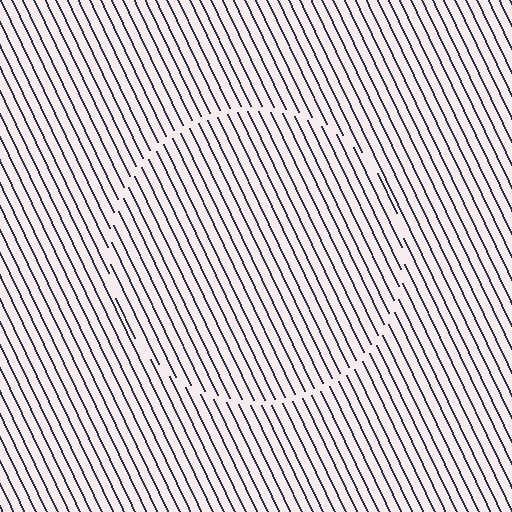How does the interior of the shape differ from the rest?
The interior of the shape contains the same grating, shifted by half a period — the contour is defined by the phase discontinuity where line-ends from the inner and outer gratings abut.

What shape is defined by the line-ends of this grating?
An illusory circle. The interior of the shape contains the same grating, shifted by half a period — the contour is defined by the phase discontinuity where line-ends from the inner and outer gratings abut.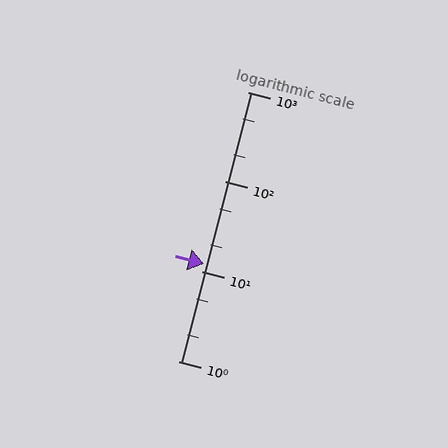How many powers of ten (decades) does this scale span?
The scale spans 3 decades, from 1 to 1000.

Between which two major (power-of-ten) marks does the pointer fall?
The pointer is between 10 and 100.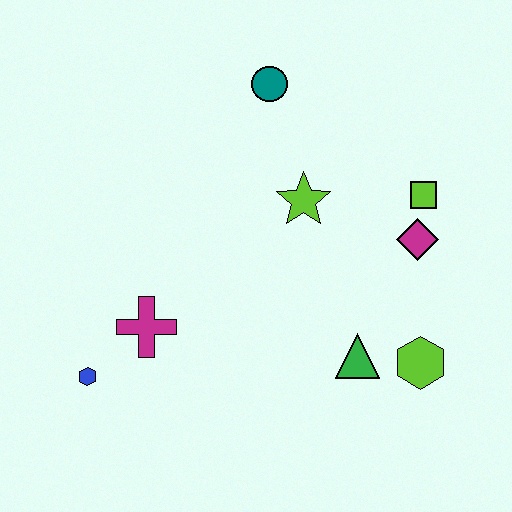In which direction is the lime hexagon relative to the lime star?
The lime hexagon is below the lime star.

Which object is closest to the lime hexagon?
The green triangle is closest to the lime hexagon.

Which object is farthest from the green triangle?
The teal circle is farthest from the green triangle.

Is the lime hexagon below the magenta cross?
Yes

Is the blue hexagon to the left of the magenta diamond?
Yes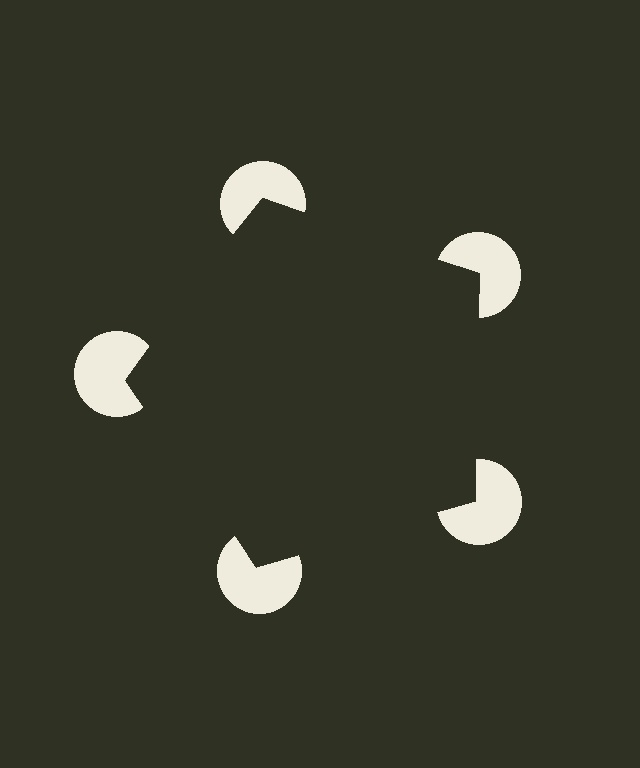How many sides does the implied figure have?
5 sides.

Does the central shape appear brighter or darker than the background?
It typically appears slightly darker than the background, even though no actual brightness change is drawn.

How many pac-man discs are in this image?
There are 5 — one at each vertex of the illusory pentagon.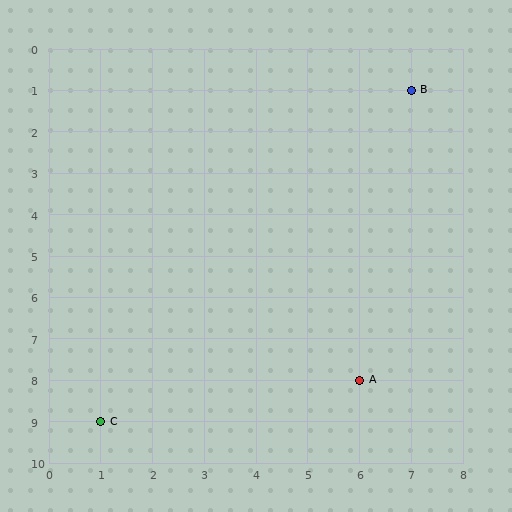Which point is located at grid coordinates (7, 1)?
Point B is at (7, 1).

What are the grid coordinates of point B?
Point B is at grid coordinates (7, 1).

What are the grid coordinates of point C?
Point C is at grid coordinates (1, 9).